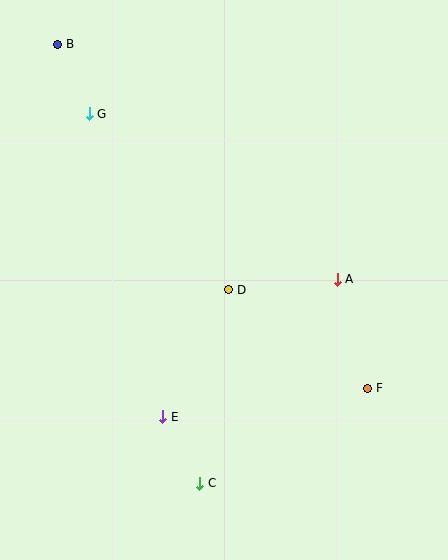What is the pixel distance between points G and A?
The distance between G and A is 298 pixels.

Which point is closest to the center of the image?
Point D at (229, 290) is closest to the center.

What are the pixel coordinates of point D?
Point D is at (229, 290).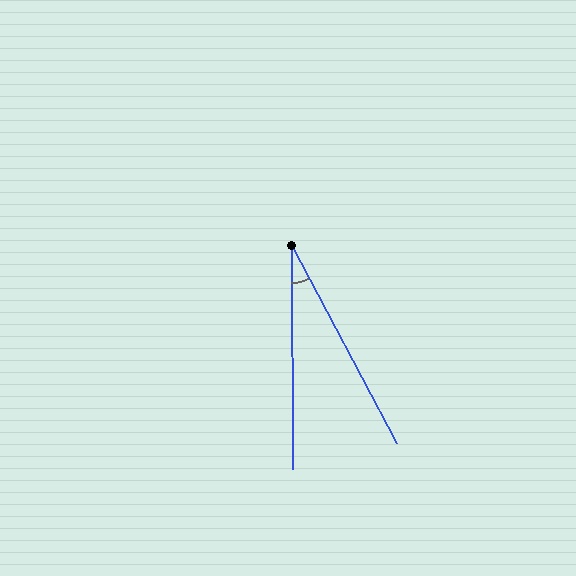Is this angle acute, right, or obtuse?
It is acute.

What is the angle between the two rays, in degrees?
Approximately 28 degrees.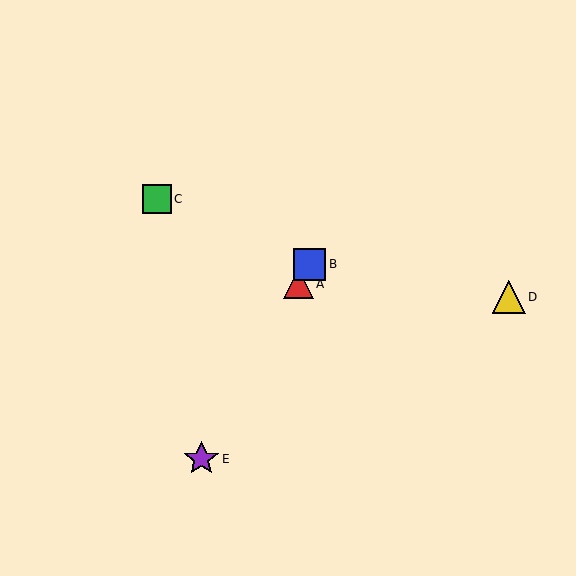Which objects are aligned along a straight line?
Objects A, B, E are aligned along a straight line.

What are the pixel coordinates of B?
Object B is at (310, 264).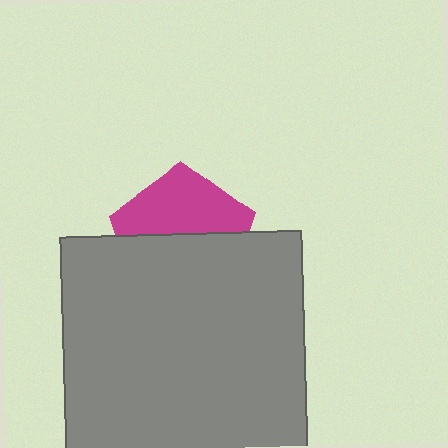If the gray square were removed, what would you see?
You would see the complete magenta pentagon.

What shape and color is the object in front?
The object in front is a gray square.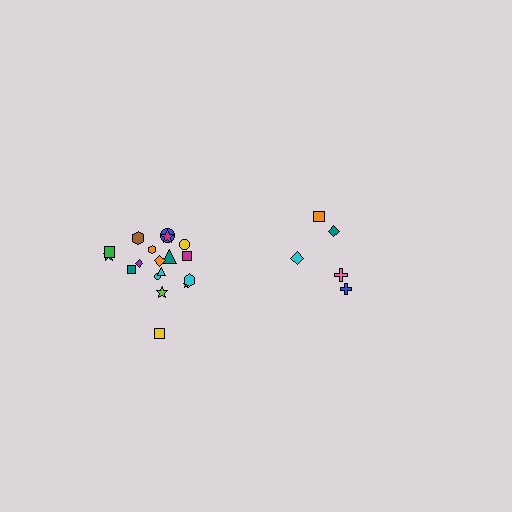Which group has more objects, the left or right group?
The left group.